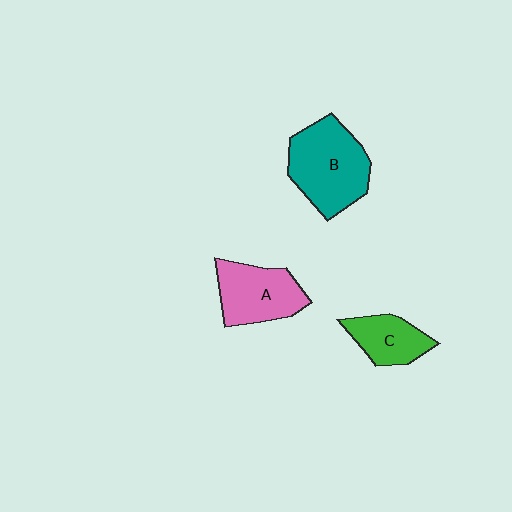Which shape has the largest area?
Shape B (teal).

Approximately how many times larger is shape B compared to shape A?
Approximately 1.3 times.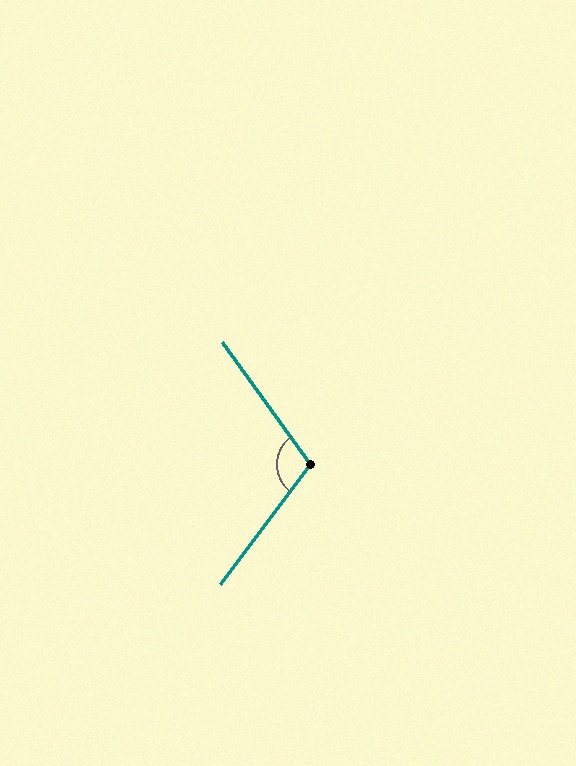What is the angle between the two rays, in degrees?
Approximately 108 degrees.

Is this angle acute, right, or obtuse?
It is obtuse.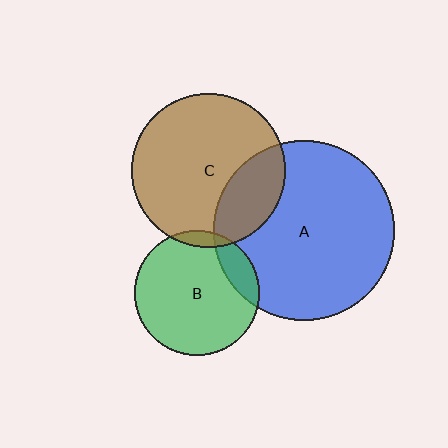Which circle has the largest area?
Circle A (blue).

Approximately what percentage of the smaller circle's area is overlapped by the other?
Approximately 15%.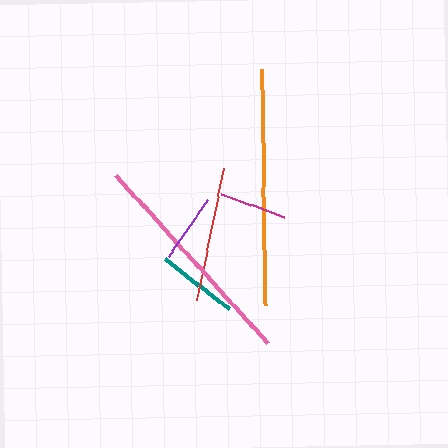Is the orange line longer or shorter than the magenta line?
The orange line is longer than the magenta line.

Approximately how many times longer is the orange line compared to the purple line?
The orange line is approximately 3.4 times the length of the purple line.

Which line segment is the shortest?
The magenta line is the shortest at approximately 66 pixels.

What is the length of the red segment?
The red segment is approximately 134 pixels long.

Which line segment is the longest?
The orange line is the longest at approximately 236 pixels.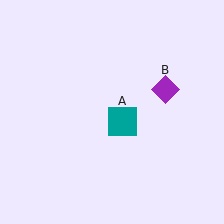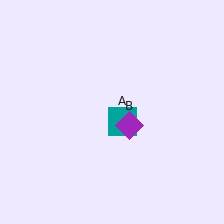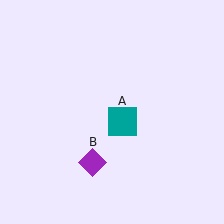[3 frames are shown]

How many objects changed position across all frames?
1 object changed position: purple diamond (object B).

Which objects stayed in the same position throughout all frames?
Teal square (object A) remained stationary.